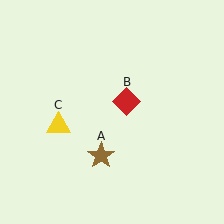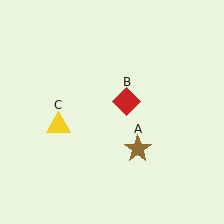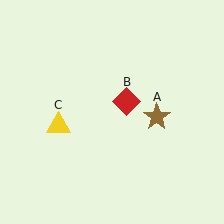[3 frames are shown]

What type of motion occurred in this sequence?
The brown star (object A) rotated counterclockwise around the center of the scene.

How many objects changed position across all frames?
1 object changed position: brown star (object A).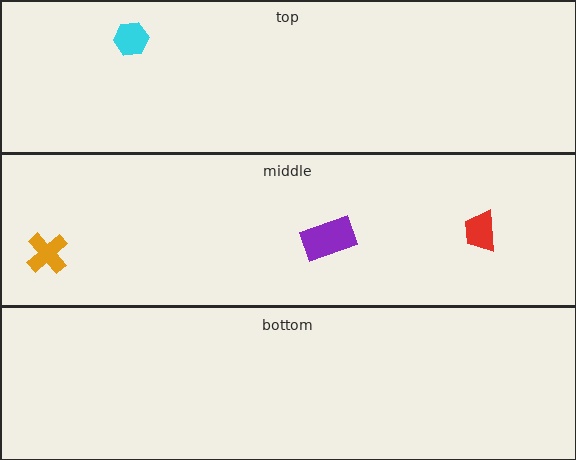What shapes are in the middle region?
The purple rectangle, the orange cross, the red trapezoid.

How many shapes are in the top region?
1.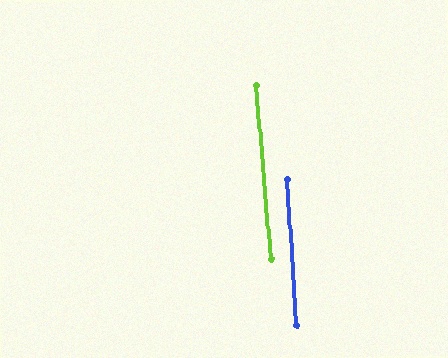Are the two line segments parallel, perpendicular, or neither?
Parallel — their directions differ by only 1.0°.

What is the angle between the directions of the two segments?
Approximately 1 degree.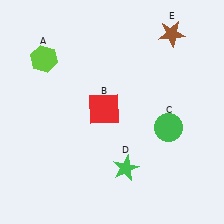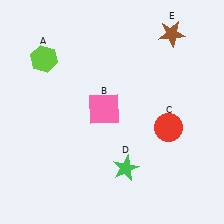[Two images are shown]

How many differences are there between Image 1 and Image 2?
There are 2 differences between the two images.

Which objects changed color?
B changed from red to pink. C changed from green to red.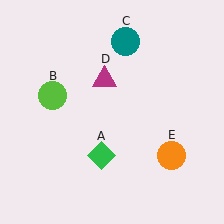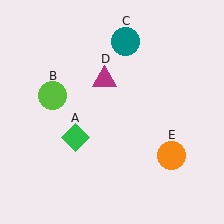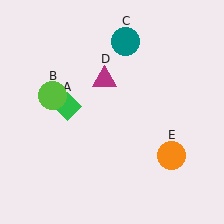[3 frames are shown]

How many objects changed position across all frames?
1 object changed position: green diamond (object A).